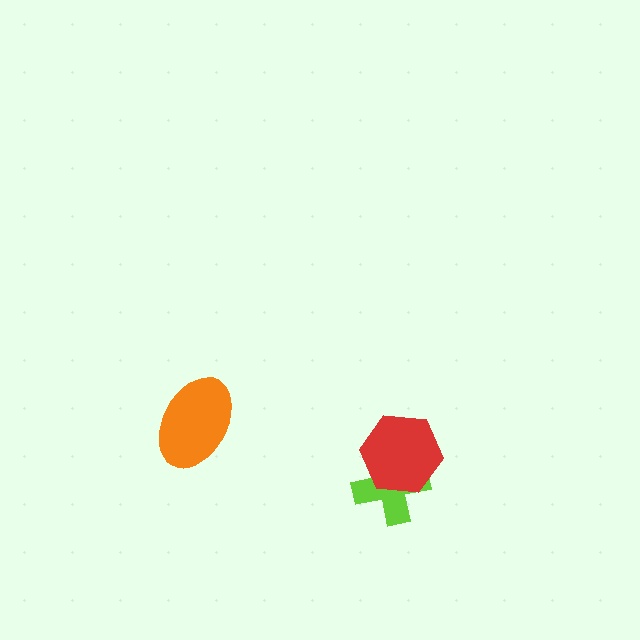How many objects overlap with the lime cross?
1 object overlaps with the lime cross.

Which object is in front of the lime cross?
The red hexagon is in front of the lime cross.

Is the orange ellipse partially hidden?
No, no other shape covers it.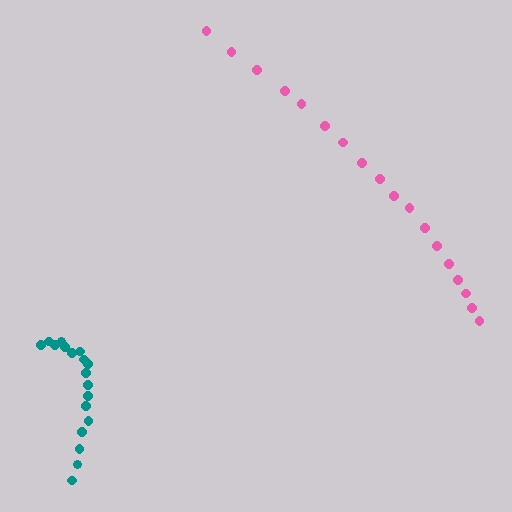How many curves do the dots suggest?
There are 2 distinct paths.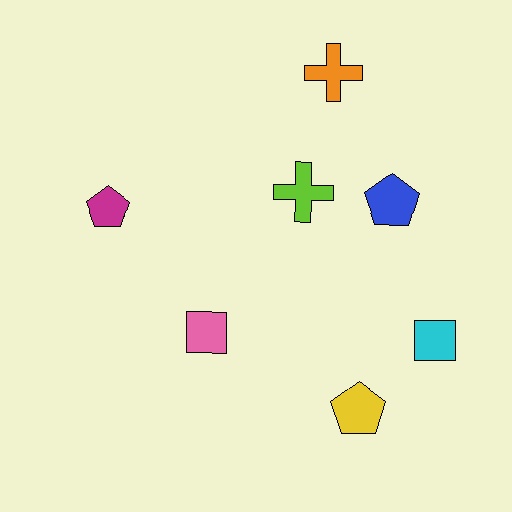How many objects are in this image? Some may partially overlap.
There are 7 objects.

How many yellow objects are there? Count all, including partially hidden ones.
There is 1 yellow object.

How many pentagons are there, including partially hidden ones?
There are 3 pentagons.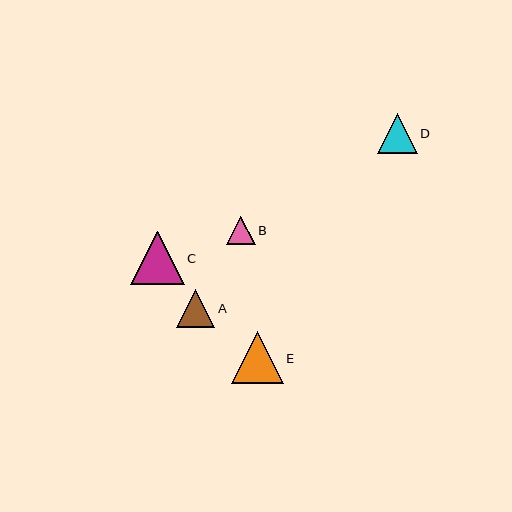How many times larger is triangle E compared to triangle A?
Triangle E is approximately 1.3 times the size of triangle A.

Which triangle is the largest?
Triangle C is the largest with a size of approximately 53 pixels.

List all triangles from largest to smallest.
From largest to smallest: C, E, D, A, B.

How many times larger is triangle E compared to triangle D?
Triangle E is approximately 1.3 times the size of triangle D.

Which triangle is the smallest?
Triangle B is the smallest with a size of approximately 29 pixels.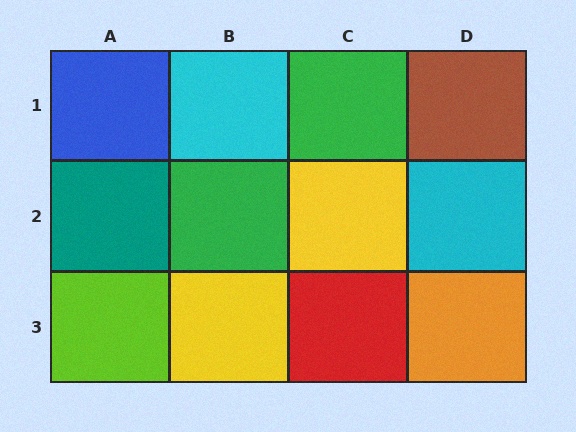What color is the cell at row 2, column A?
Teal.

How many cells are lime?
1 cell is lime.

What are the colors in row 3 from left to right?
Lime, yellow, red, orange.